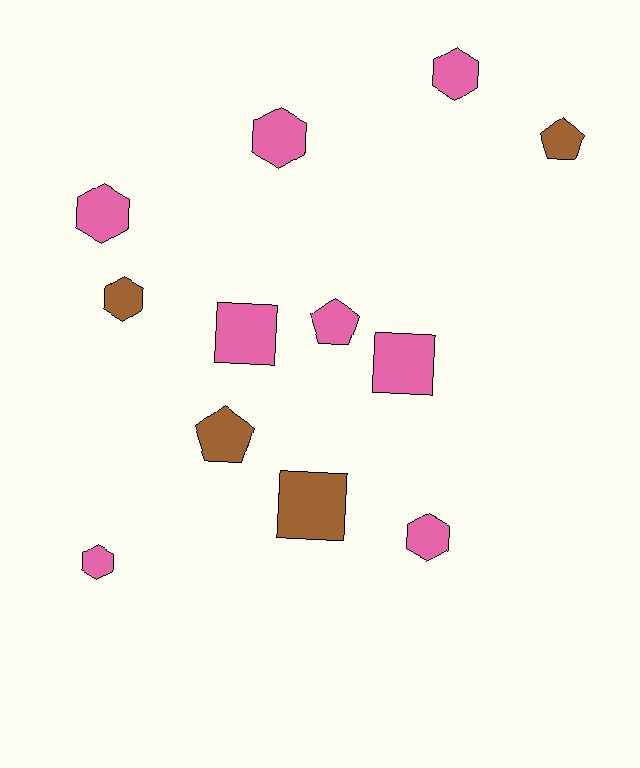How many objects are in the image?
There are 12 objects.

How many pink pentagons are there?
There is 1 pink pentagon.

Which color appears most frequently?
Pink, with 8 objects.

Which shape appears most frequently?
Hexagon, with 6 objects.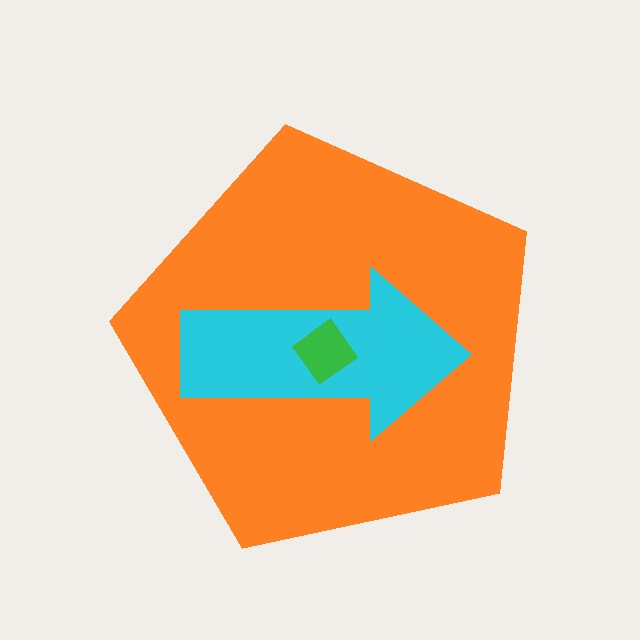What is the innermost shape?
The green diamond.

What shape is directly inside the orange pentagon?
The cyan arrow.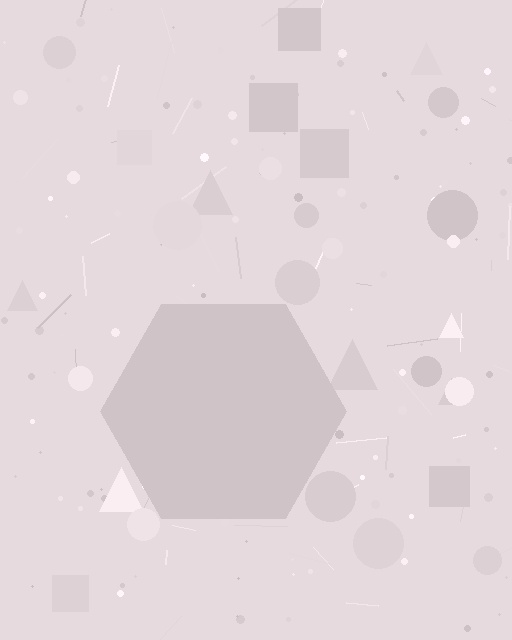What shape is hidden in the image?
A hexagon is hidden in the image.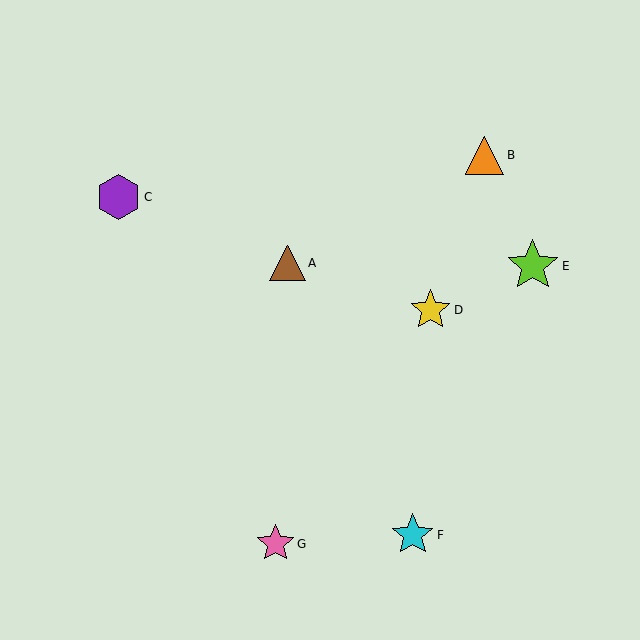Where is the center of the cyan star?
The center of the cyan star is at (413, 535).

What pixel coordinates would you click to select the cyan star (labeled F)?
Click at (413, 535) to select the cyan star F.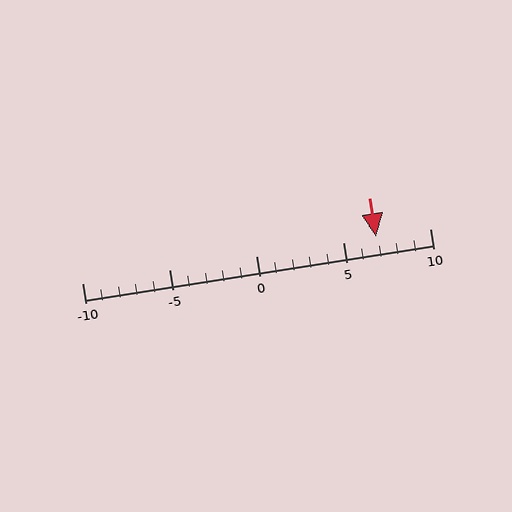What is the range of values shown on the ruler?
The ruler shows values from -10 to 10.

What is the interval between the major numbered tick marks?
The major tick marks are spaced 5 units apart.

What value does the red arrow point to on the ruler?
The red arrow points to approximately 7.